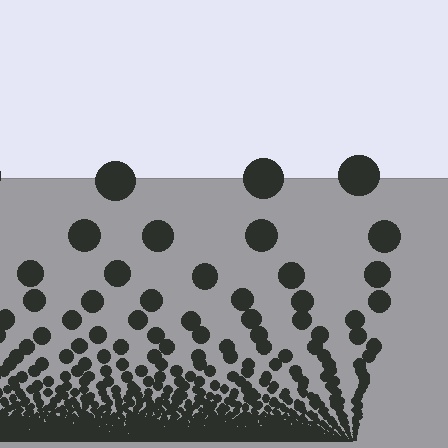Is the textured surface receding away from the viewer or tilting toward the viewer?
The surface appears to tilt toward the viewer. Texture elements get larger and sparser toward the top.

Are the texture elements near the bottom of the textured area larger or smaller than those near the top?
Smaller. The gradient is inverted — elements near the bottom are smaller and denser.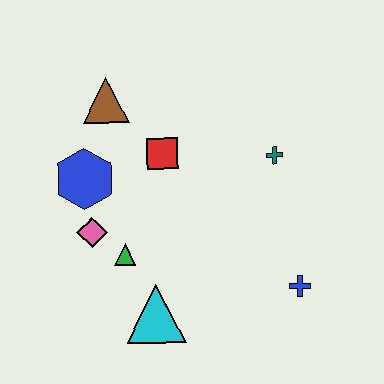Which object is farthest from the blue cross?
The brown triangle is farthest from the blue cross.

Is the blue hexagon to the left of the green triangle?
Yes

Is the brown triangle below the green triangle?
No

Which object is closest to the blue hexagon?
The pink diamond is closest to the blue hexagon.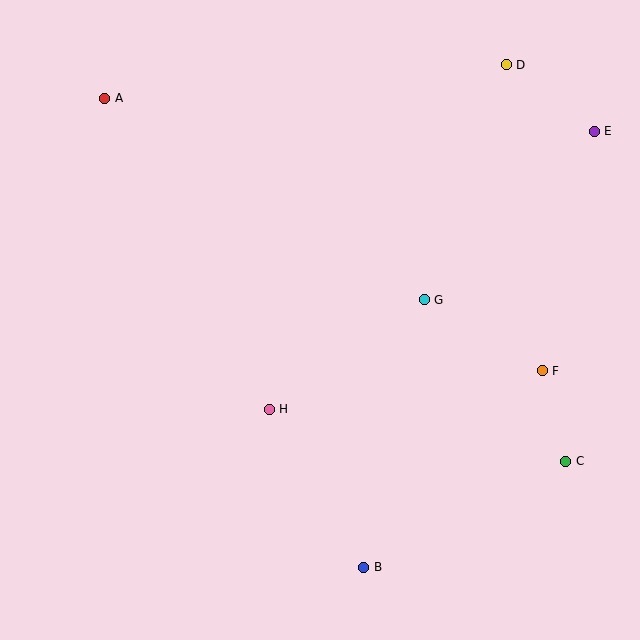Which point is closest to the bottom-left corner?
Point H is closest to the bottom-left corner.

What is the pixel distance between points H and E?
The distance between H and E is 427 pixels.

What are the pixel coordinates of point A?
Point A is at (105, 98).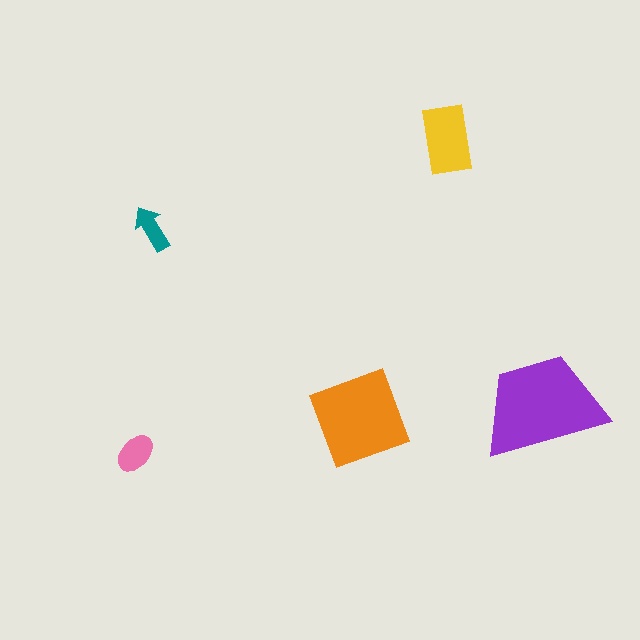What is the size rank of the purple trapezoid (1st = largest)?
1st.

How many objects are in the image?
There are 5 objects in the image.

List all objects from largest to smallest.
The purple trapezoid, the orange diamond, the yellow rectangle, the pink ellipse, the teal arrow.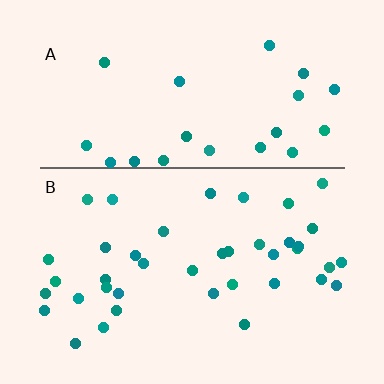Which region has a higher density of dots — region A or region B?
B (the bottom).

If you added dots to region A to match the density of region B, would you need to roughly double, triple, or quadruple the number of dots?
Approximately double.